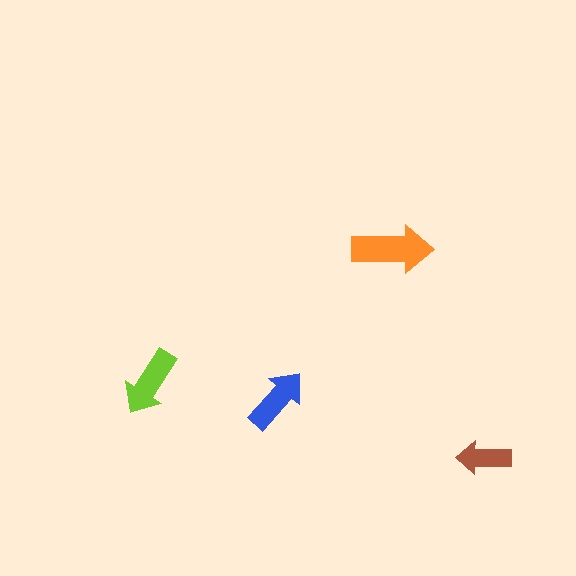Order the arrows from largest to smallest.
the orange one, the lime one, the blue one, the brown one.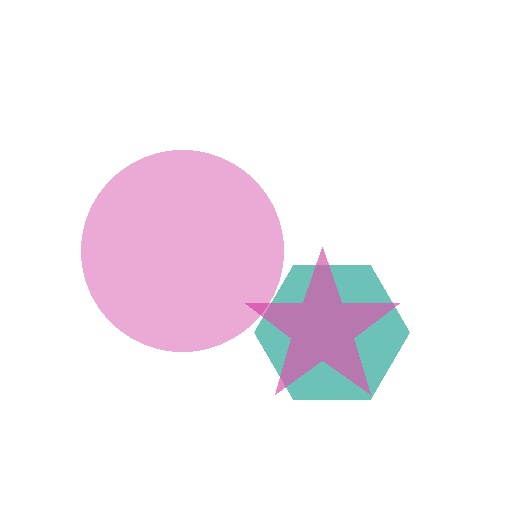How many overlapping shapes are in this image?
There are 3 overlapping shapes in the image.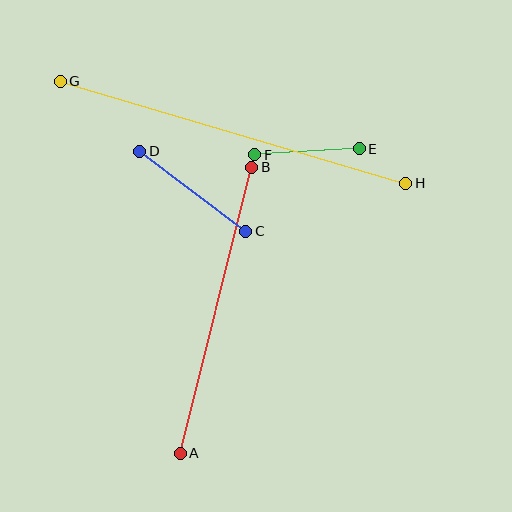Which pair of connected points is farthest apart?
Points G and H are farthest apart.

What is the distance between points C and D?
The distance is approximately 133 pixels.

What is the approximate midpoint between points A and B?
The midpoint is at approximately (216, 310) pixels.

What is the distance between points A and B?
The distance is approximately 295 pixels.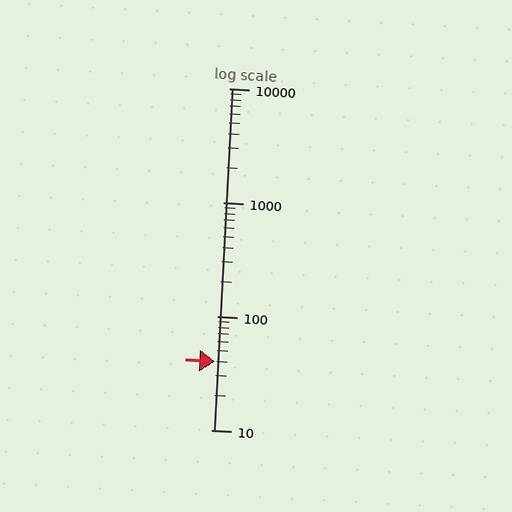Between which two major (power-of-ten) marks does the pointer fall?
The pointer is between 10 and 100.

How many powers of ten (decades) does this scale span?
The scale spans 3 decades, from 10 to 10000.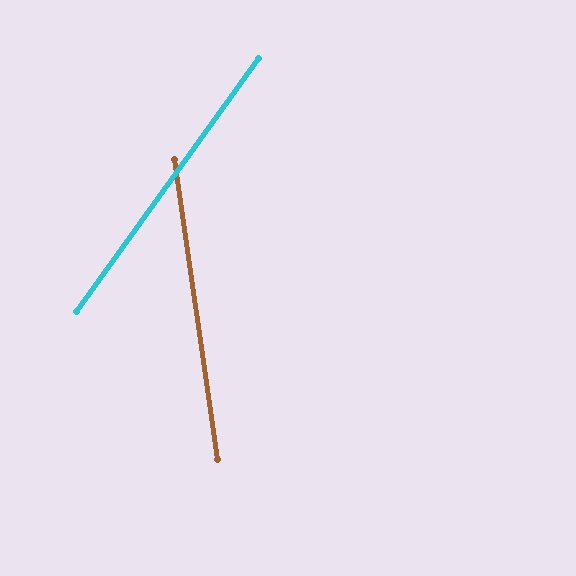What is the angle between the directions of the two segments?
Approximately 44 degrees.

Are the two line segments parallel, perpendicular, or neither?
Neither parallel nor perpendicular — they differ by about 44°.